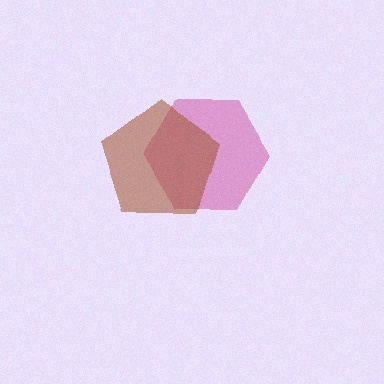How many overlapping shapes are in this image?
There are 2 overlapping shapes in the image.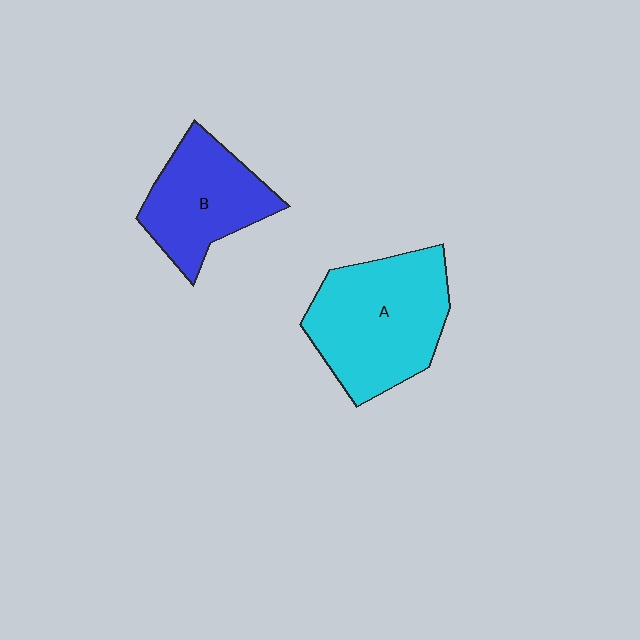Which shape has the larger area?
Shape A (cyan).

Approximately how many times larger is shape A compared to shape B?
Approximately 1.4 times.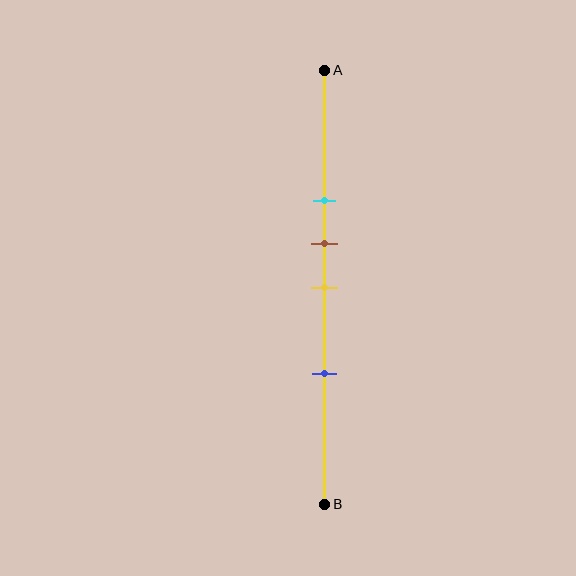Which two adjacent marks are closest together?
The brown and yellow marks are the closest adjacent pair.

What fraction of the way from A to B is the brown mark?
The brown mark is approximately 40% (0.4) of the way from A to B.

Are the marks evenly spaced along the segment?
No, the marks are not evenly spaced.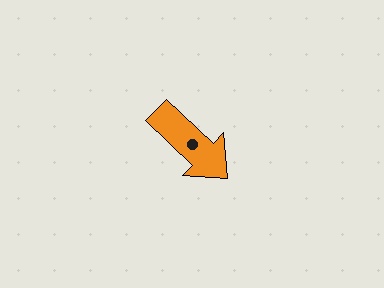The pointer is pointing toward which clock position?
Roughly 4 o'clock.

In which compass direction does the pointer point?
Southeast.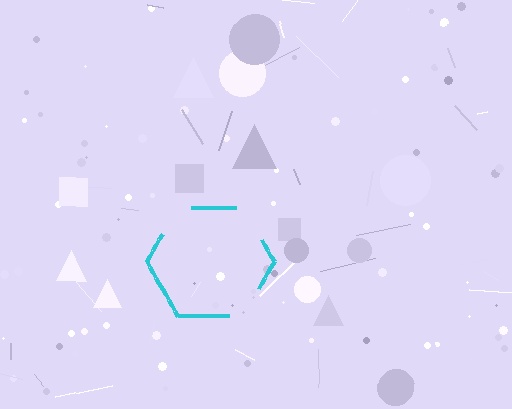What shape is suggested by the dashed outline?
The dashed outline suggests a hexagon.